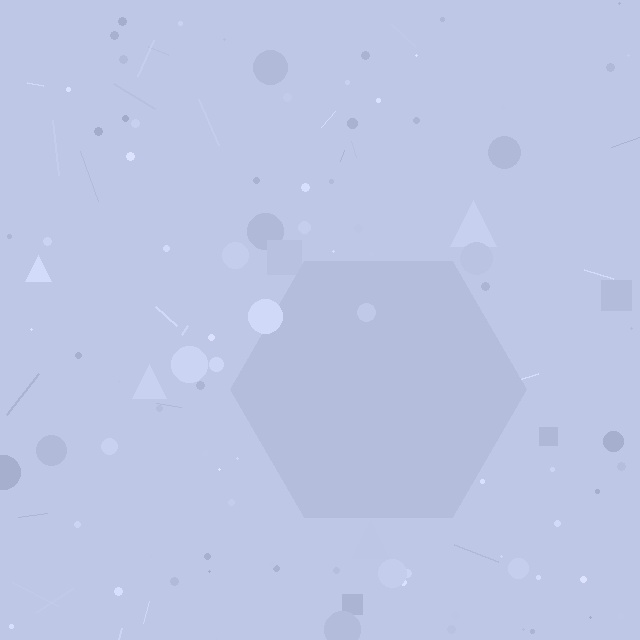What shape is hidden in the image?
A hexagon is hidden in the image.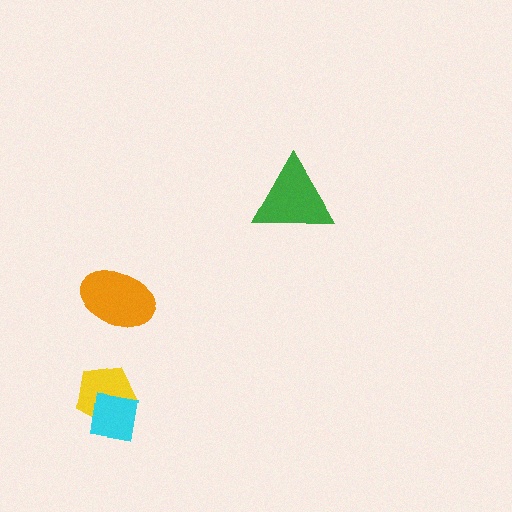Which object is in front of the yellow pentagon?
The cyan square is in front of the yellow pentagon.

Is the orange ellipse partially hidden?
No, no other shape covers it.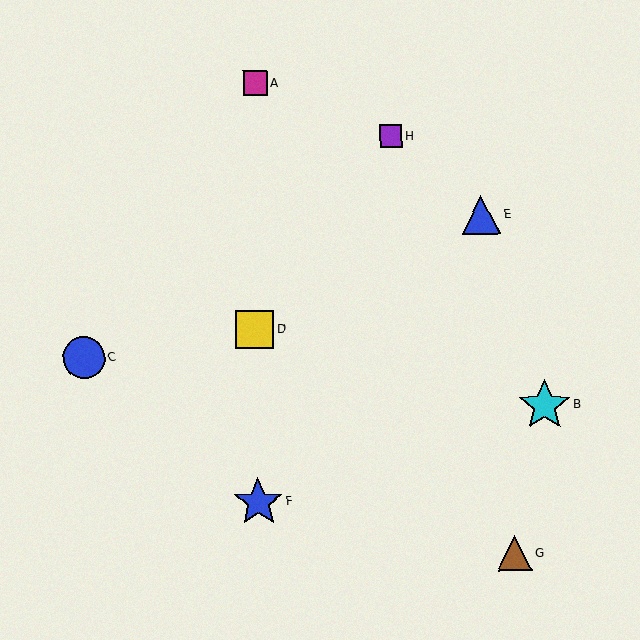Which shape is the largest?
The cyan star (labeled B) is the largest.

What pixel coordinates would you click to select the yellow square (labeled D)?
Click at (255, 329) to select the yellow square D.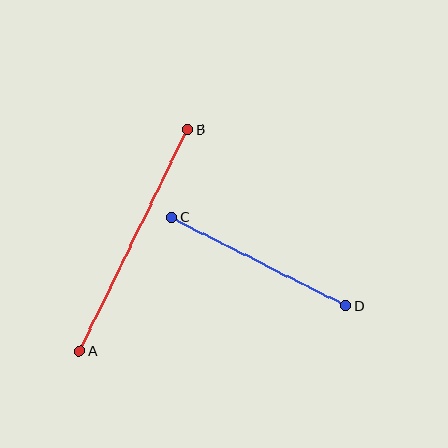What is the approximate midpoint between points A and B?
The midpoint is at approximately (134, 240) pixels.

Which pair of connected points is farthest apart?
Points A and B are farthest apart.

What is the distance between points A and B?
The distance is approximately 246 pixels.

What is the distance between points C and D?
The distance is approximately 195 pixels.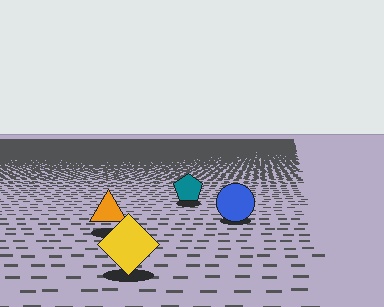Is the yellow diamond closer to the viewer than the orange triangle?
Yes. The yellow diamond is closer — you can tell from the texture gradient: the ground texture is coarser near it.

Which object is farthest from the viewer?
The teal pentagon is farthest from the viewer. It appears smaller and the ground texture around it is denser.